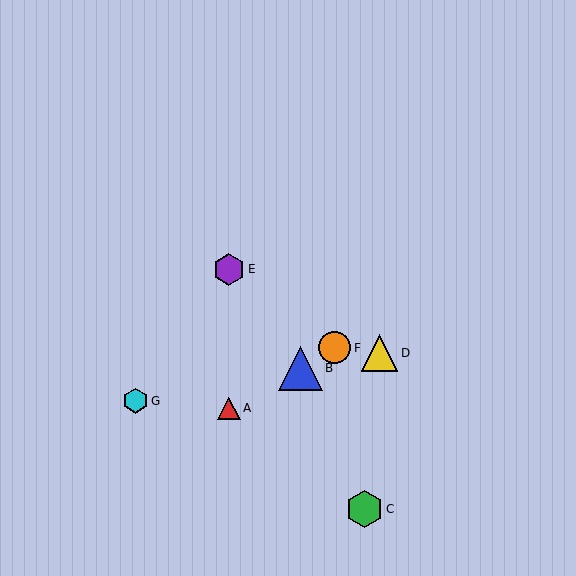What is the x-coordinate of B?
Object B is at x≈300.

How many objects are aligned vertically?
2 objects (A, E) are aligned vertically.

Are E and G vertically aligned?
No, E is at x≈229 and G is at x≈135.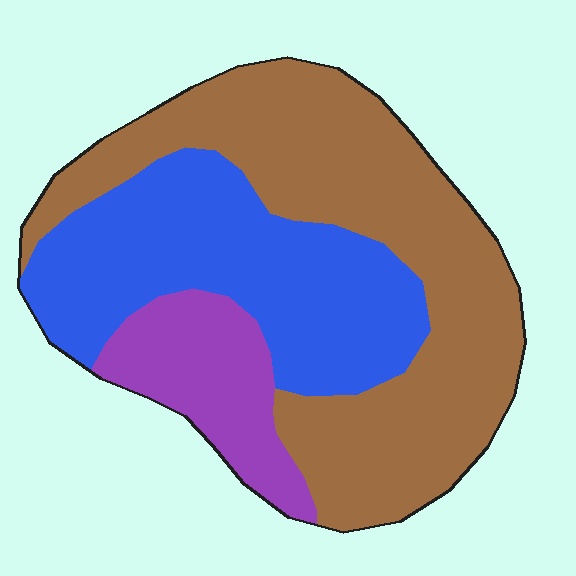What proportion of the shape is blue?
Blue takes up about one third (1/3) of the shape.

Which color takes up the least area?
Purple, at roughly 15%.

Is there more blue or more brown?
Brown.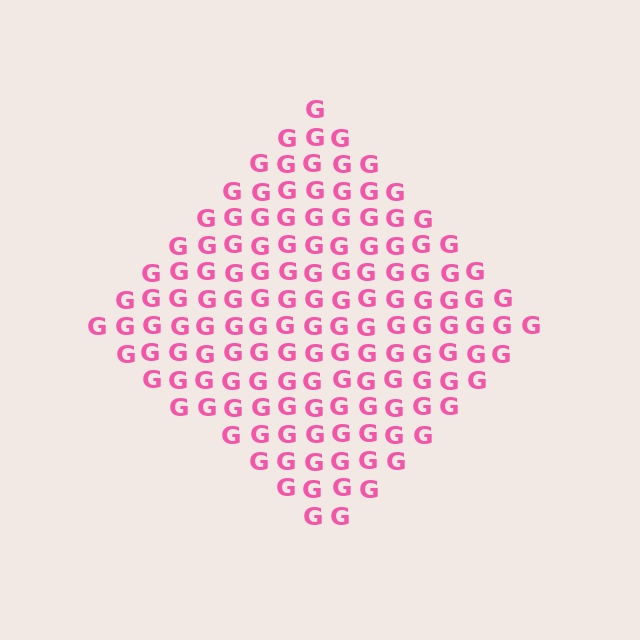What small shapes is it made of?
It is made of small letter G's.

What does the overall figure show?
The overall figure shows a diamond.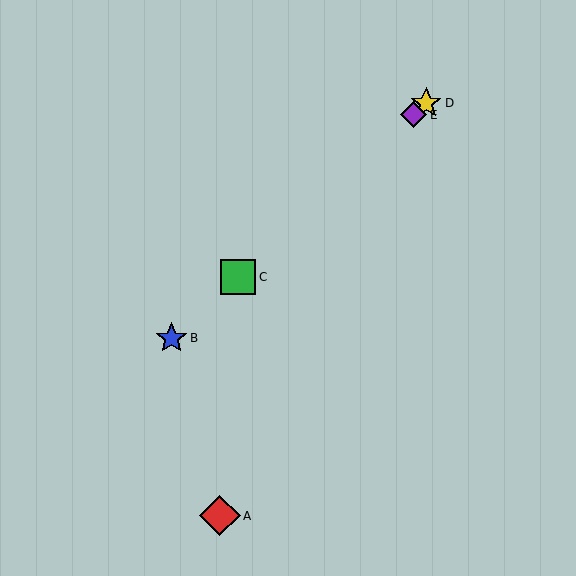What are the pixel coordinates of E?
Object E is at (414, 115).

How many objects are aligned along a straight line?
4 objects (B, C, D, E) are aligned along a straight line.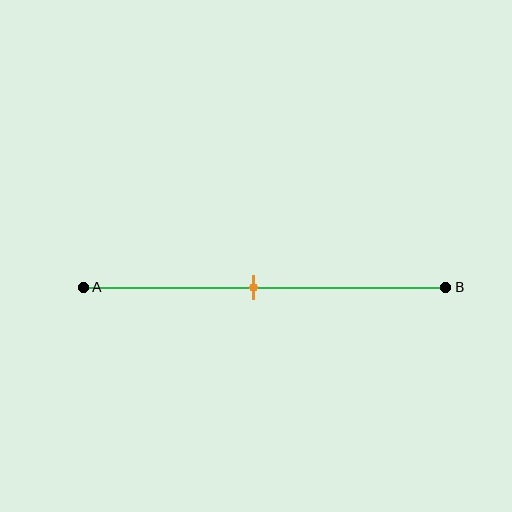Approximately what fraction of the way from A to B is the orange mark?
The orange mark is approximately 45% of the way from A to B.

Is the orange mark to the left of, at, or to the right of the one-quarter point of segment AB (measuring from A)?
The orange mark is to the right of the one-quarter point of segment AB.